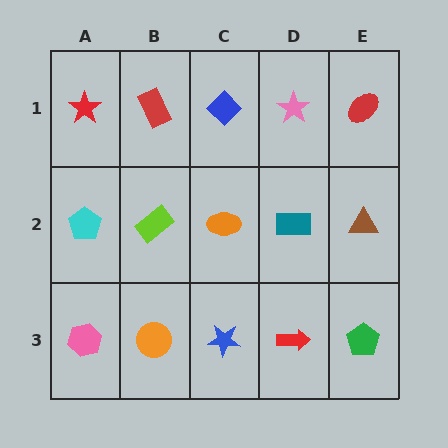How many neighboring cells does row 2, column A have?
3.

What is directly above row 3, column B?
A lime rectangle.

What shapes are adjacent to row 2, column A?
A red star (row 1, column A), a pink hexagon (row 3, column A), a lime rectangle (row 2, column B).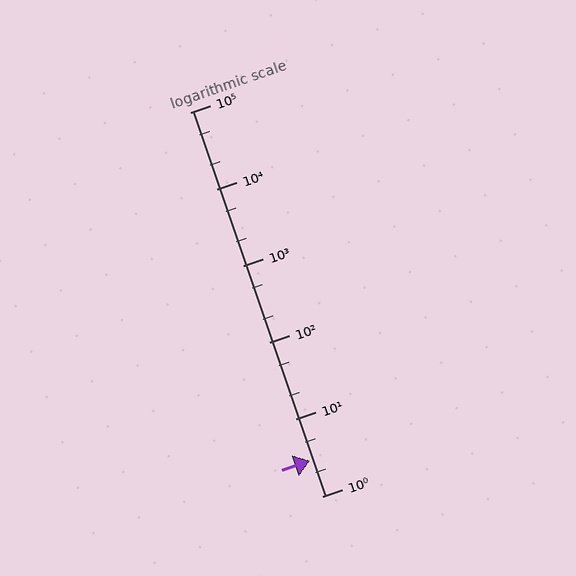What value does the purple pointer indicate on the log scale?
The pointer indicates approximately 2.9.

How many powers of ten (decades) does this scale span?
The scale spans 5 decades, from 1 to 100000.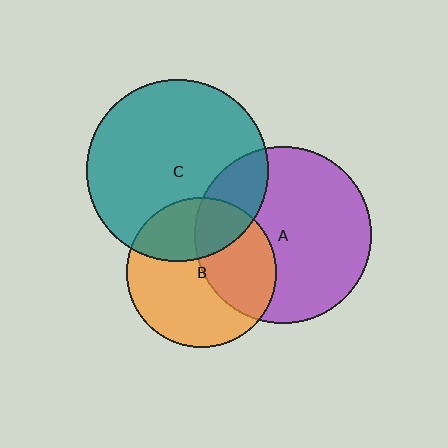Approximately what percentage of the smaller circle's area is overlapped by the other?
Approximately 40%.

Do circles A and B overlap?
Yes.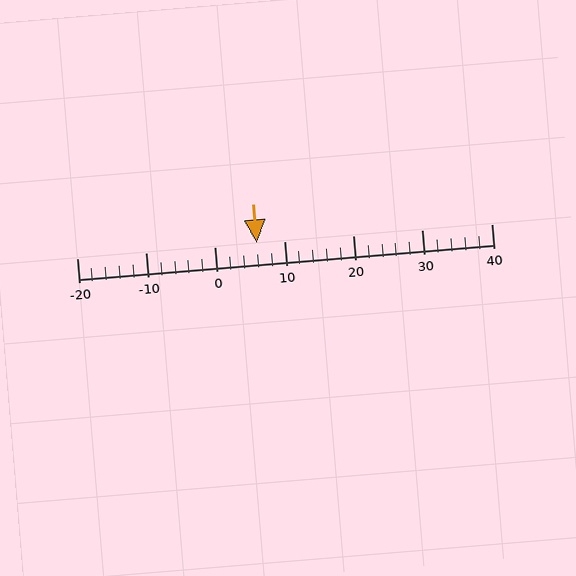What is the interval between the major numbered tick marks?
The major tick marks are spaced 10 units apart.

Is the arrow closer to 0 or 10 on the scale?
The arrow is closer to 10.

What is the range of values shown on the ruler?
The ruler shows values from -20 to 40.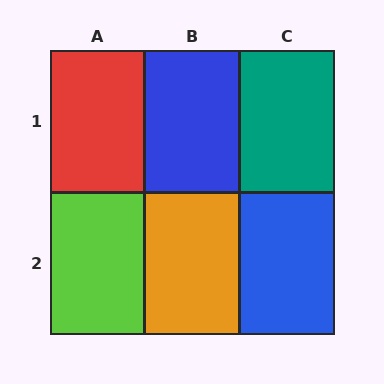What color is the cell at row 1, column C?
Teal.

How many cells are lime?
1 cell is lime.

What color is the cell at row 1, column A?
Red.